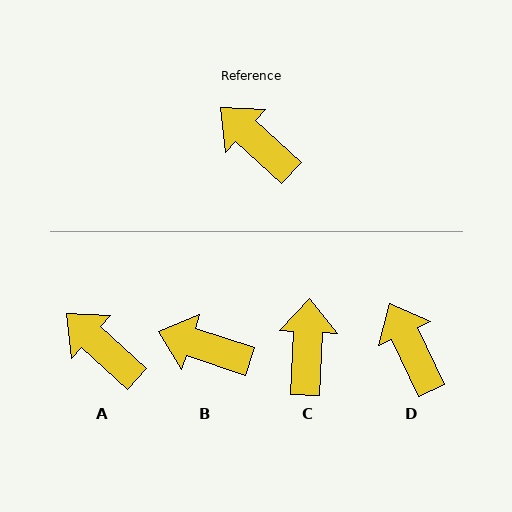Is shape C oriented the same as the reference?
No, it is off by about 50 degrees.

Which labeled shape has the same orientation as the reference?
A.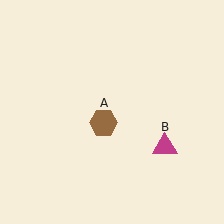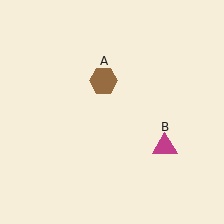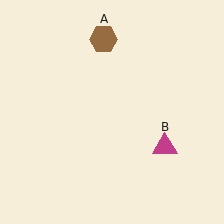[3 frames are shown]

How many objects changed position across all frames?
1 object changed position: brown hexagon (object A).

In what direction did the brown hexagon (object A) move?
The brown hexagon (object A) moved up.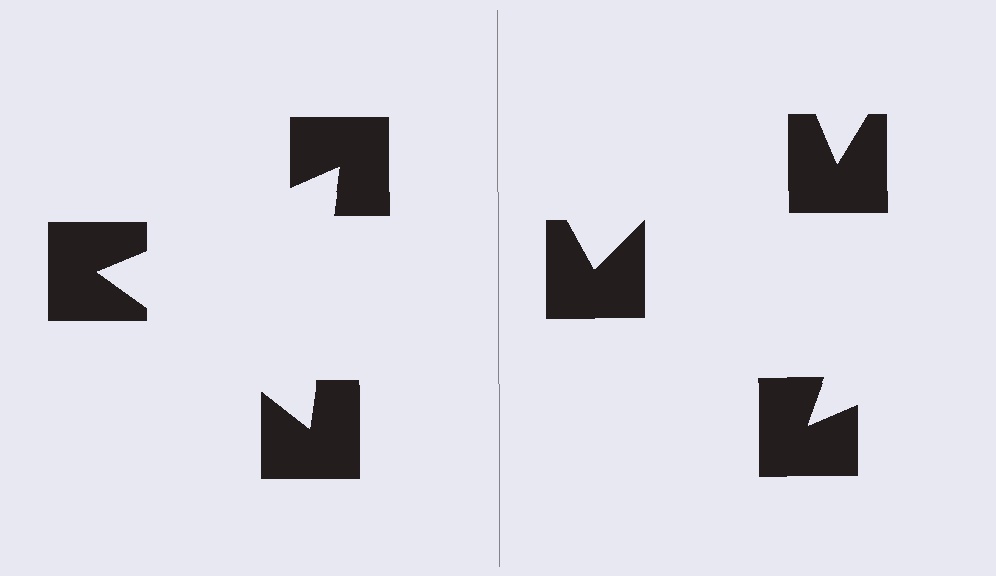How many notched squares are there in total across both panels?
6 — 3 on each side.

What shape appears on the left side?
An illusory triangle.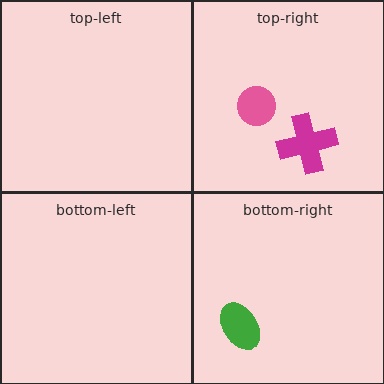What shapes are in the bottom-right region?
The green ellipse.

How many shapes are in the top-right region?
2.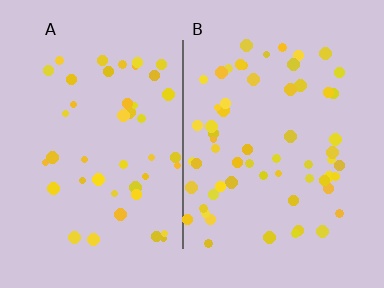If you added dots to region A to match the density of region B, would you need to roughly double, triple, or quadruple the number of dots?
Approximately double.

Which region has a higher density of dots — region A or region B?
B (the right).